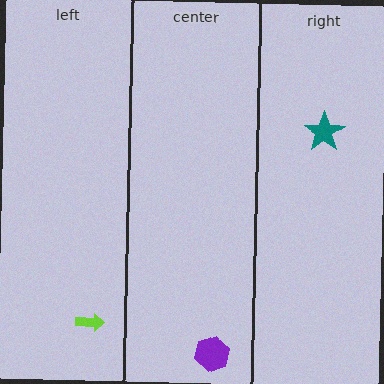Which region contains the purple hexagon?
The center region.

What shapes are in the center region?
The purple hexagon.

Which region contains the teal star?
The right region.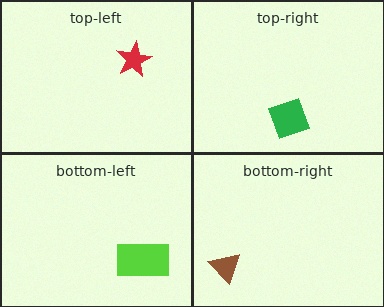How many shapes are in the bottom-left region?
1.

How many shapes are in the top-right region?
1.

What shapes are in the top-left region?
The red star.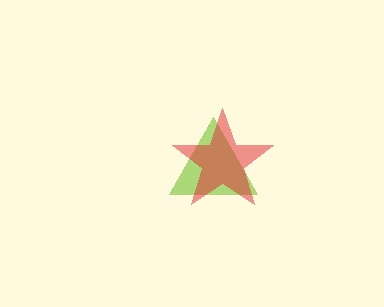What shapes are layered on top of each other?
The layered shapes are: a lime triangle, a red star.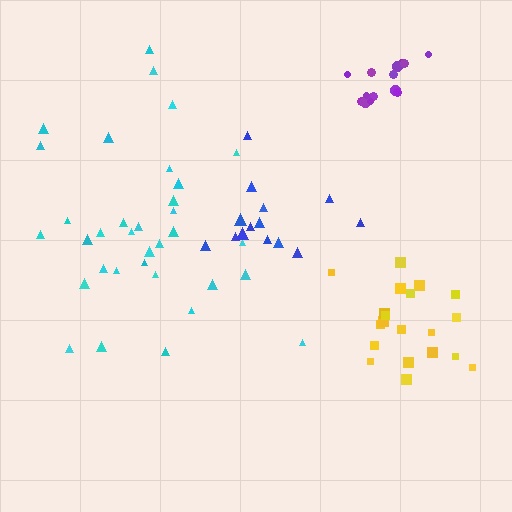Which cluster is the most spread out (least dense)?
Cyan.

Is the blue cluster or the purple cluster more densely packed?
Purple.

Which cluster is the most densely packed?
Purple.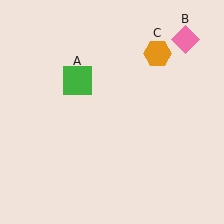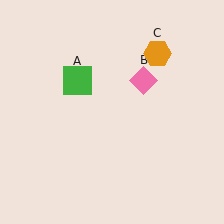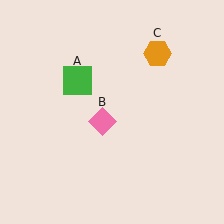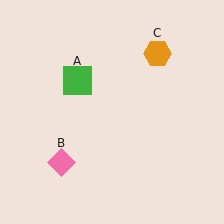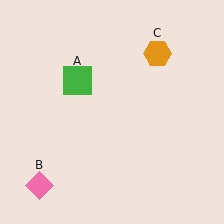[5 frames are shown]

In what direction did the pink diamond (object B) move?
The pink diamond (object B) moved down and to the left.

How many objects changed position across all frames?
1 object changed position: pink diamond (object B).